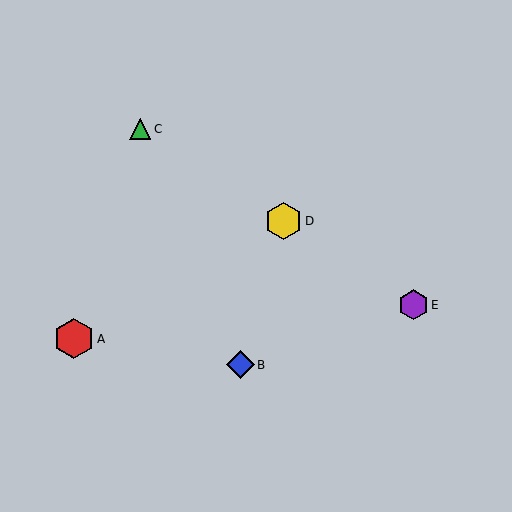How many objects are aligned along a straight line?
3 objects (C, D, E) are aligned along a straight line.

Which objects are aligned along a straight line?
Objects C, D, E are aligned along a straight line.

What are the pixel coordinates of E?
Object E is at (413, 305).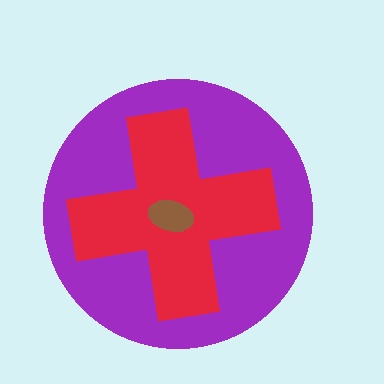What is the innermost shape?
The brown ellipse.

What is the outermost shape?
The purple circle.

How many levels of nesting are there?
3.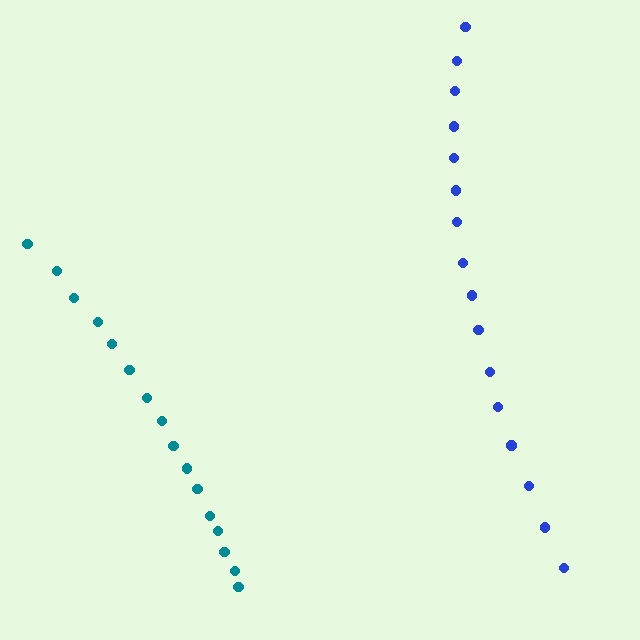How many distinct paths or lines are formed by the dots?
There are 2 distinct paths.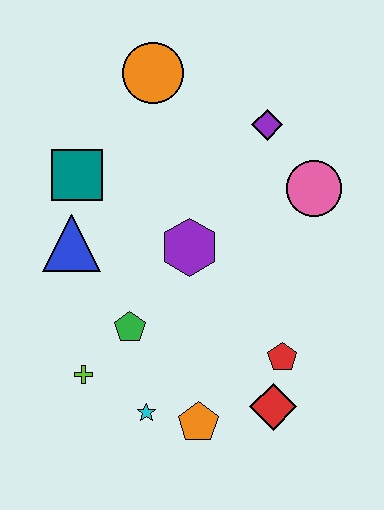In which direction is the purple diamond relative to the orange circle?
The purple diamond is to the right of the orange circle.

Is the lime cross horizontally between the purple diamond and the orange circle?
No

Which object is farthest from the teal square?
The red diamond is farthest from the teal square.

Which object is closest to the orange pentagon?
The cyan star is closest to the orange pentagon.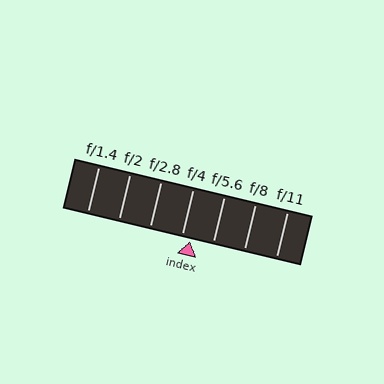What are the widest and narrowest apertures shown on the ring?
The widest aperture shown is f/1.4 and the narrowest is f/11.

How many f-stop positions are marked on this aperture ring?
There are 7 f-stop positions marked.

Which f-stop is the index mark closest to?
The index mark is closest to f/4.